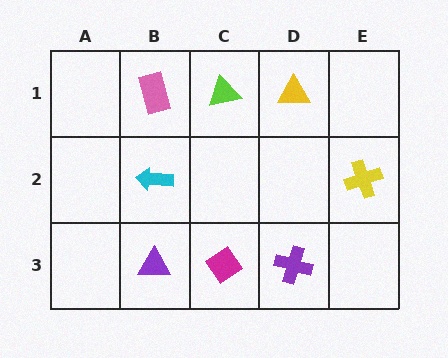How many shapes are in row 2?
2 shapes.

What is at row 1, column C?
A lime triangle.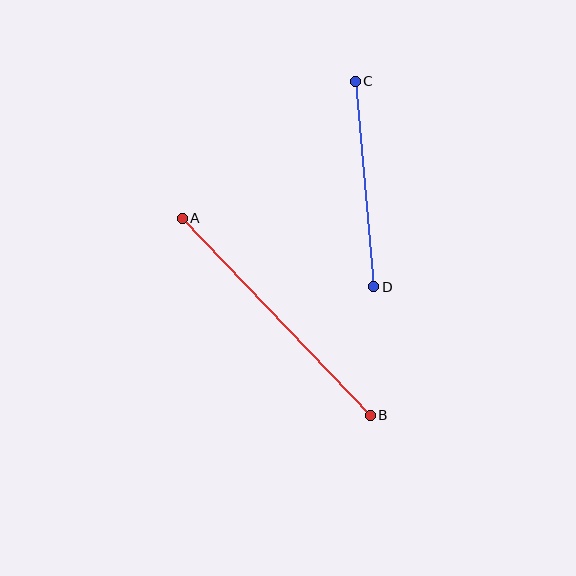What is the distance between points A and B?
The distance is approximately 272 pixels.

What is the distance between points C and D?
The distance is approximately 206 pixels.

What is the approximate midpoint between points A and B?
The midpoint is at approximately (276, 317) pixels.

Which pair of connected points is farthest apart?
Points A and B are farthest apart.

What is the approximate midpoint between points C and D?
The midpoint is at approximately (365, 184) pixels.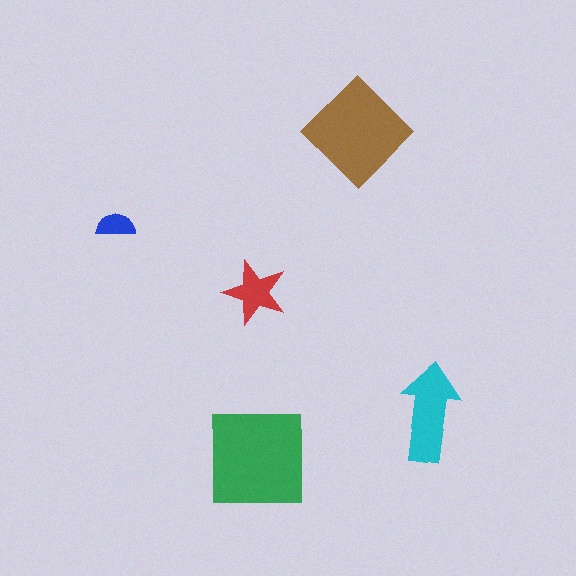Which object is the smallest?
The blue semicircle.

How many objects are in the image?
There are 5 objects in the image.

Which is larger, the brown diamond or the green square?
The green square.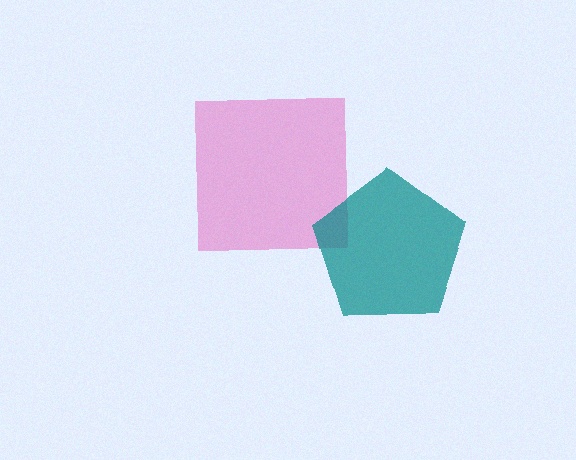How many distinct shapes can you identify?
There are 2 distinct shapes: a pink square, a teal pentagon.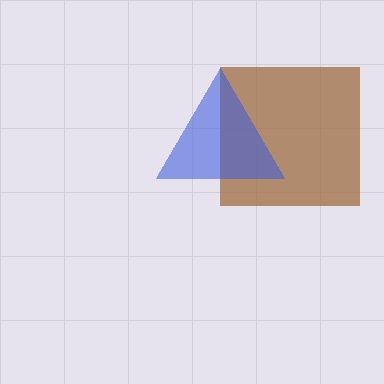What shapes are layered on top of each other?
The layered shapes are: a brown square, a blue triangle.